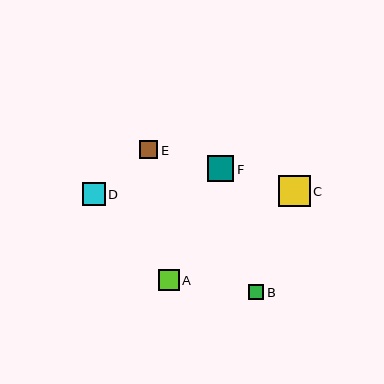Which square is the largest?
Square C is the largest with a size of approximately 31 pixels.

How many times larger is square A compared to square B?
Square A is approximately 1.4 times the size of square B.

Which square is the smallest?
Square B is the smallest with a size of approximately 15 pixels.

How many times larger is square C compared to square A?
Square C is approximately 1.5 times the size of square A.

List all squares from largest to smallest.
From largest to smallest: C, F, D, A, E, B.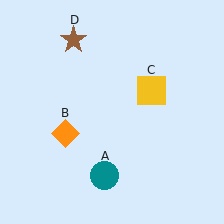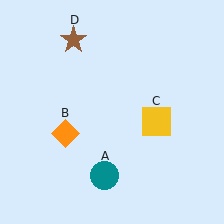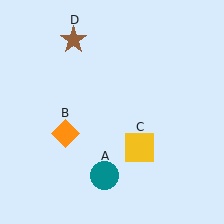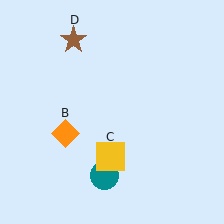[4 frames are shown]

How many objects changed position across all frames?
1 object changed position: yellow square (object C).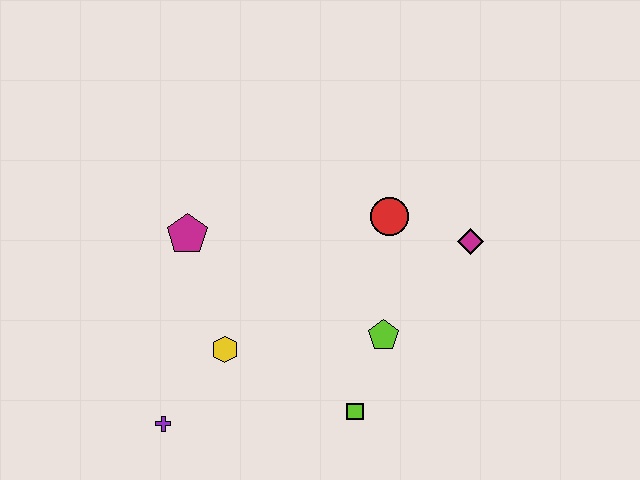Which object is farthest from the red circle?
The purple cross is farthest from the red circle.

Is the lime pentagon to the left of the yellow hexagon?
No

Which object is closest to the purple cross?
The yellow hexagon is closest to the purple cross.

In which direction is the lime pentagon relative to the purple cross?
The lime pentagon is to the right of the purple cross.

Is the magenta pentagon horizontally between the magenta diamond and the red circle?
No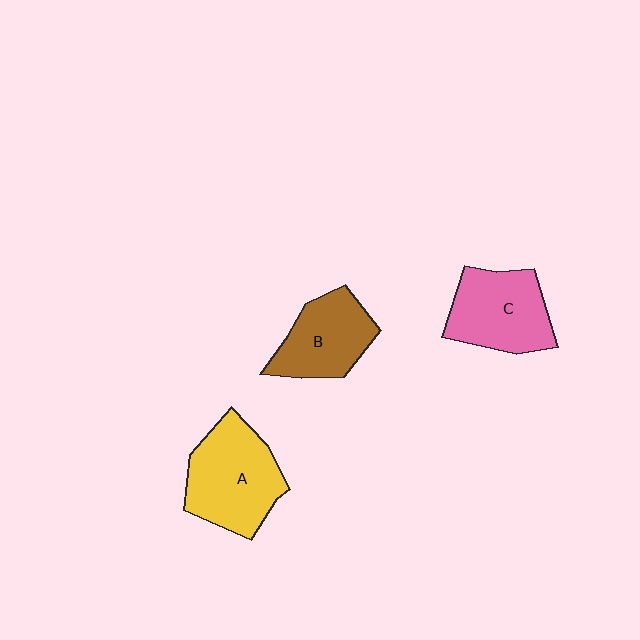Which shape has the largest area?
Shape A (yellow).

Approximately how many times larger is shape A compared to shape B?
Approximately 1.3 times.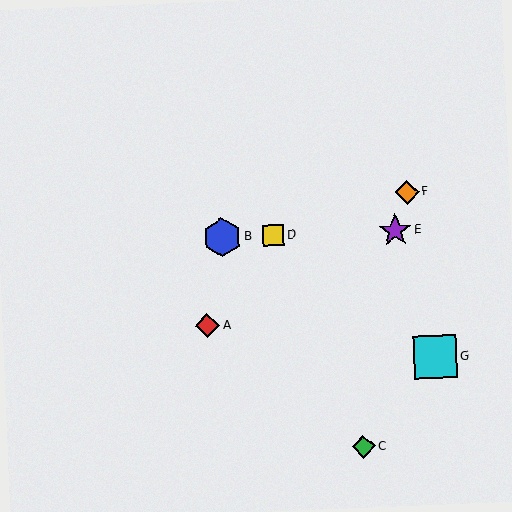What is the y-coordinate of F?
Object F is at y≈192.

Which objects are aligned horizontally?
Objects B, D, E are aligned horizontally.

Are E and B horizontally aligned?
Yes, both are at y≈230.